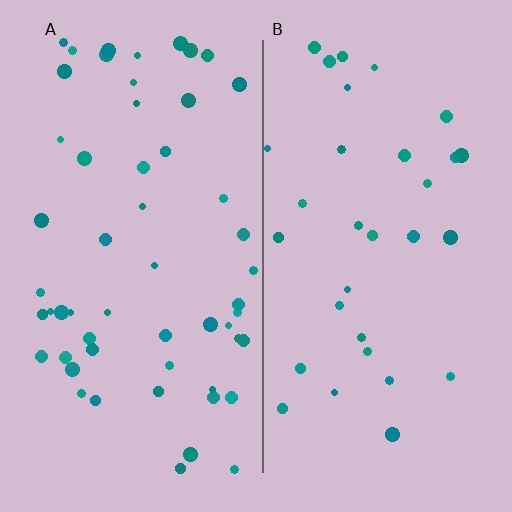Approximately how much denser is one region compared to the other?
Approximately 1.8× — region A over region B.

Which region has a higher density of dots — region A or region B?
A (the left).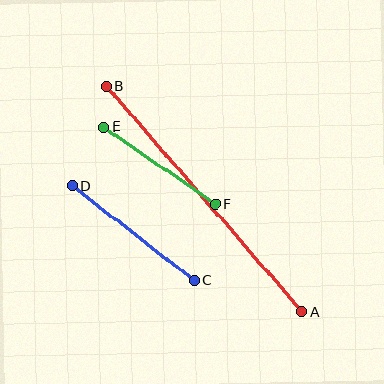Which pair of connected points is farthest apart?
Points A and B are farthest apart.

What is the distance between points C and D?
The distance is approximately 154 pixels.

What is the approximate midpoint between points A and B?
The midpoint is at approximately (204, 199) pixels.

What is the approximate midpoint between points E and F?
The midpoint is at approximately (159, 165) pixels.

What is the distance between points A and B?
The distance is approximately 299 pixels.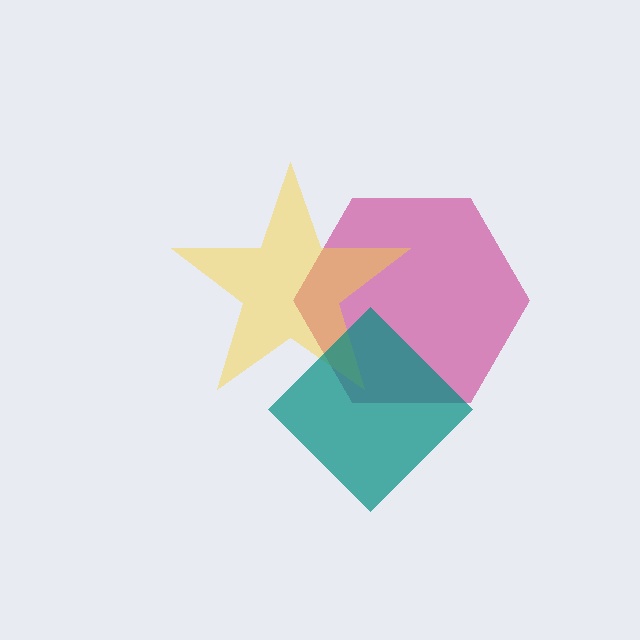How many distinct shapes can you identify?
There are 3 distinct shapes: a magenta hexagon, a yellow star, a teal diamond.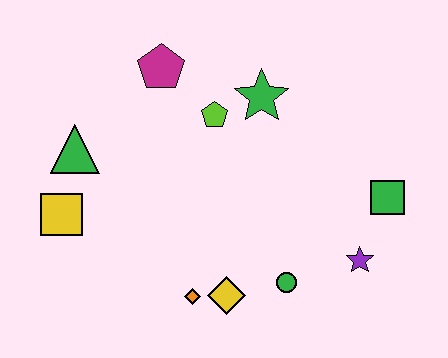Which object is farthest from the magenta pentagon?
The purple star is farthest from the magenta pentagon.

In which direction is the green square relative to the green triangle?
The green square is to the right of the green triangle.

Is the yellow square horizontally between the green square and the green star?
No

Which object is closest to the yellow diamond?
The orange diamond is closest to the yellow diamond.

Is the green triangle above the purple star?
Yes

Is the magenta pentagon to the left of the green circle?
Yes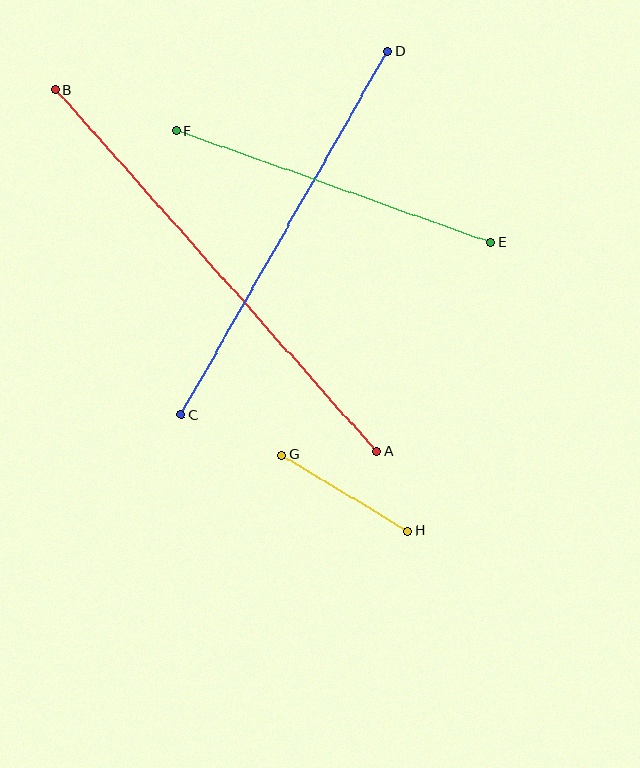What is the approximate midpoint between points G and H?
The midpoint is at approximately (345, 493) pixels.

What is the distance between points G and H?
The distance is approximately 147 pixels.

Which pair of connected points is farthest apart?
Points A and B are farthest apart.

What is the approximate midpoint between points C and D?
The midpoint is at approximately (284, 233) pixels.